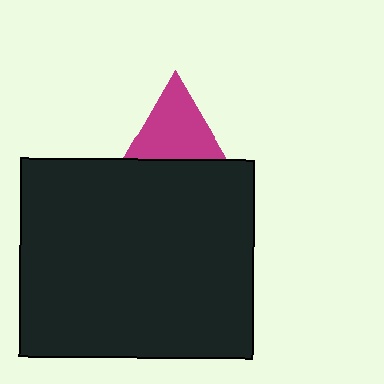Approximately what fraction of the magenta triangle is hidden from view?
Roughly 31% of the magenta triangle is hidden behind the black rectangle.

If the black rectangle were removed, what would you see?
You would see the complete magenta triangle.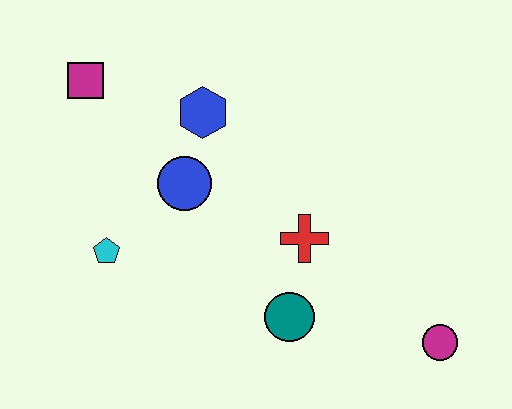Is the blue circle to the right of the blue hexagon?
No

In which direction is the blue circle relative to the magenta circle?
The blue circle is to the left of the magenta circle.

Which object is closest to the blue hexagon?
The blue circle is closest to the blue hexagon.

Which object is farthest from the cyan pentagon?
The magenta circle is farthest from the cyan pentagon.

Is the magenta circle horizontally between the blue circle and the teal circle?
No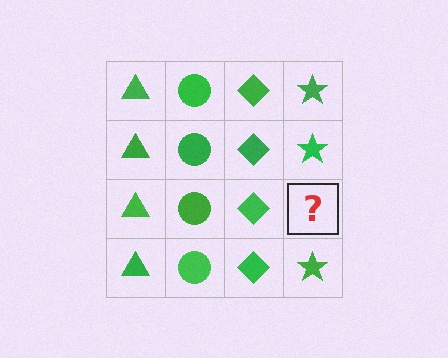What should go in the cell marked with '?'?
The missing cell should contain a green star.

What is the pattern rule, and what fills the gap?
The rule is that each column has a consistent shape. The gap should be filled with a green star.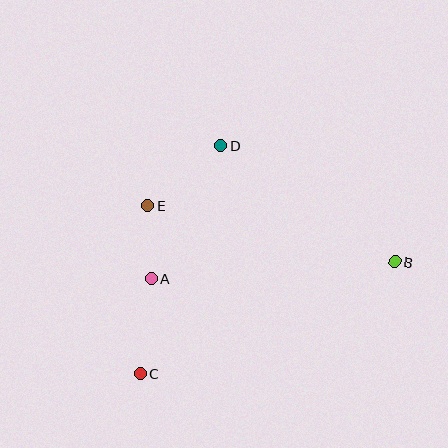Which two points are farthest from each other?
Points B and C are farthest from each other.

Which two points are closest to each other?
Points A and E are closest to each other.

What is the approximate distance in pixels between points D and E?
The distance between D and E is approximately 94 pixels.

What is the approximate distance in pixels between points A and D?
The distance between A and D is approximately 150 pixels.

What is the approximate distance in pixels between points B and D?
The distance between B and D is approximately 209 pixels.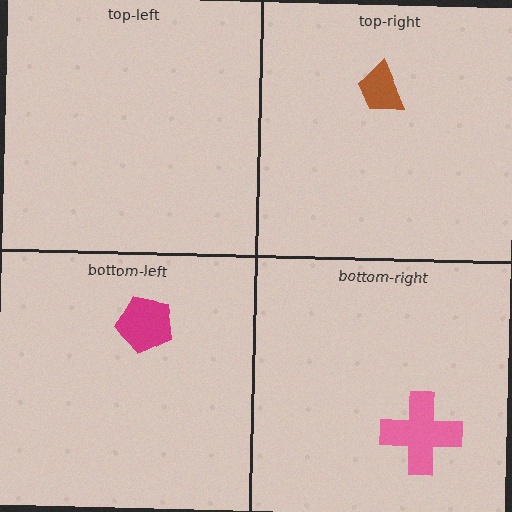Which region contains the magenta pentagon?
The bottom-left region.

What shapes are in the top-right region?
The brown trapezoid.